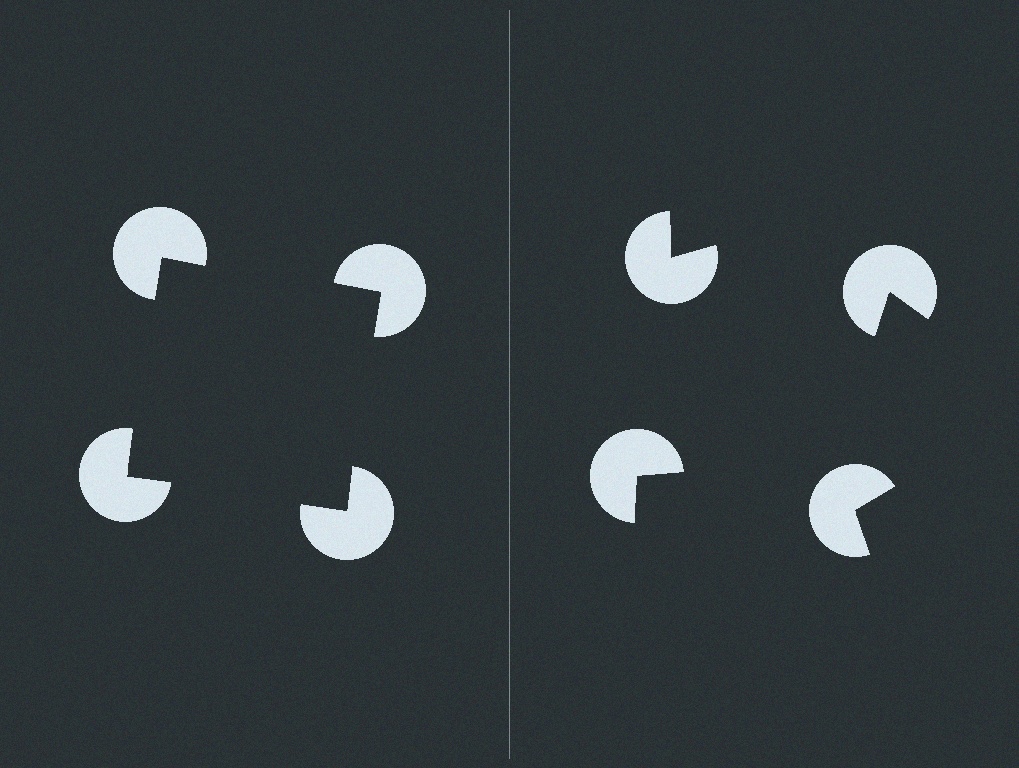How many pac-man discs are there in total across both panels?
8 — 4 on each side.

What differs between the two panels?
The pac-man discs are positioned identically on both sides; only the wedge orientations differ. On the left they align to a square; on the right they are misaligned.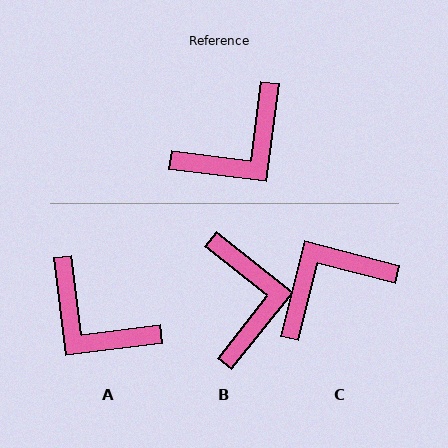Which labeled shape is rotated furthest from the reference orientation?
C, about 173 degrees away.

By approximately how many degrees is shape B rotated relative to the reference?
Approximately 59 degrees counter-clockwise.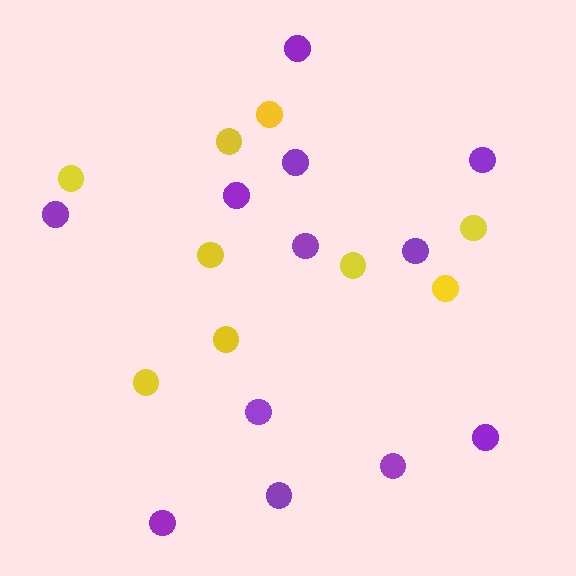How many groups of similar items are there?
There are 2 groups: one group of yellow circles (9) and one group of purple circles (12).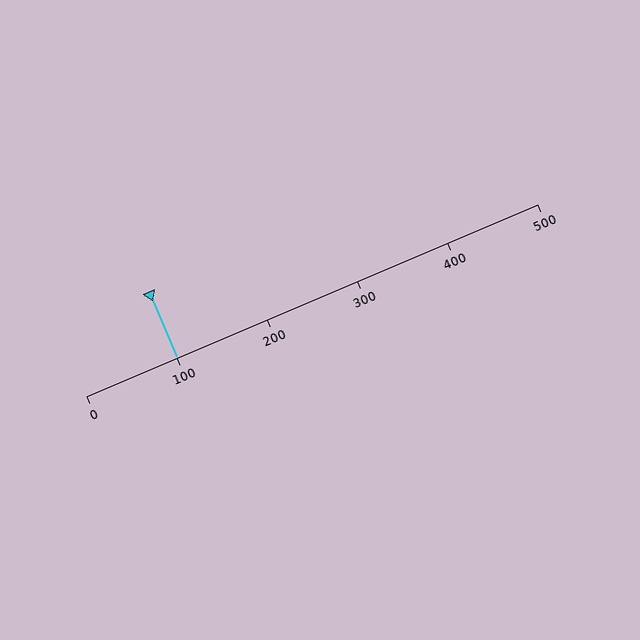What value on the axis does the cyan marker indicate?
The marker indicates approximately 100.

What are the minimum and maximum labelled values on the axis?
The axis runs from 0 to 500.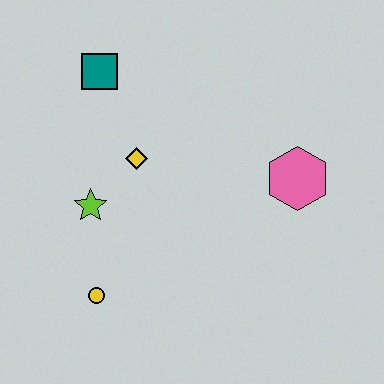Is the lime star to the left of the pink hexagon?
Yes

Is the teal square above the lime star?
Yes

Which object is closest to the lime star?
The yellow diamond is closest to the lime star.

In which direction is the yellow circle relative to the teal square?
The yellow circle is below the teal square.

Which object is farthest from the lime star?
The pink hexagon is farthest from the lime star.